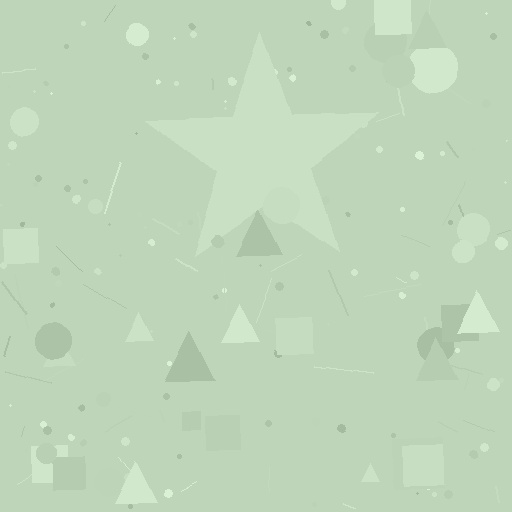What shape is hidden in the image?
A star is hidden in the image.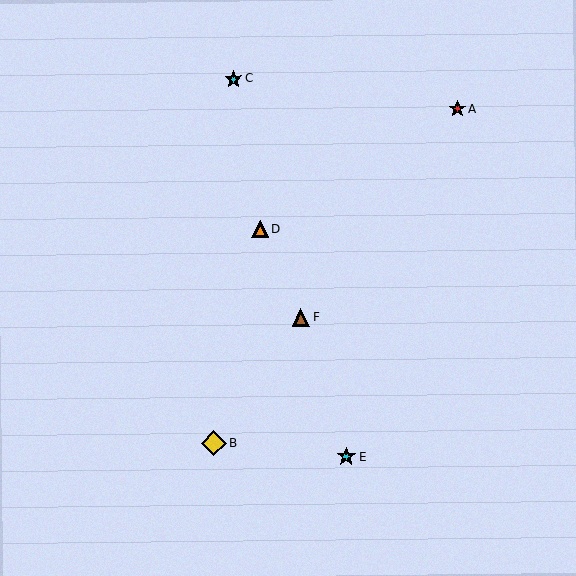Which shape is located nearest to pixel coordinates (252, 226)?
The orange triangle (labeled D) at (260, 230) is nearest to that location.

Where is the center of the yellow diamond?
The center of the yellow diamond is at (213, 443).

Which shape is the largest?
The yellow diamond (labeled B) is the largest.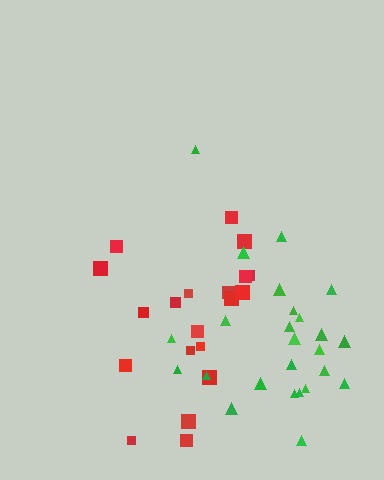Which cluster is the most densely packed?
Green.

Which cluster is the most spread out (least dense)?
Red.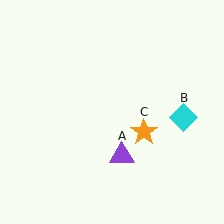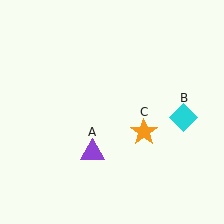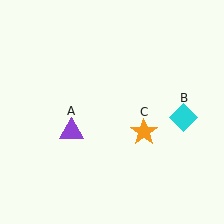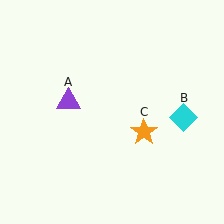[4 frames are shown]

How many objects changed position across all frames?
1 object changed position: purple triangle (object A).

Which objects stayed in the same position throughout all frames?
Cyan diamond (object B) and orange star (object C) remained stationary.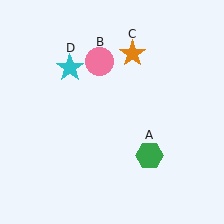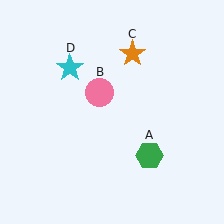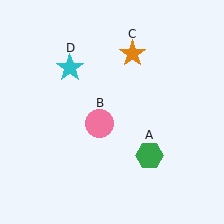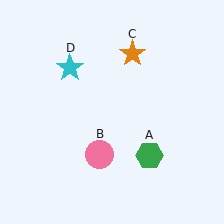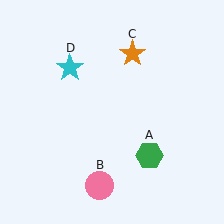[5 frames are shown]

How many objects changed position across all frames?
1 object changed position: pink circle (object B).